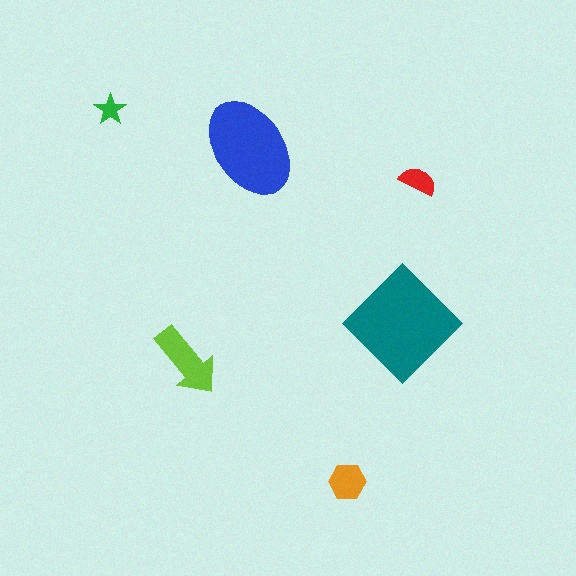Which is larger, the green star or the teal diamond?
The teal diamond.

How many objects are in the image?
There are 6 objects in the image.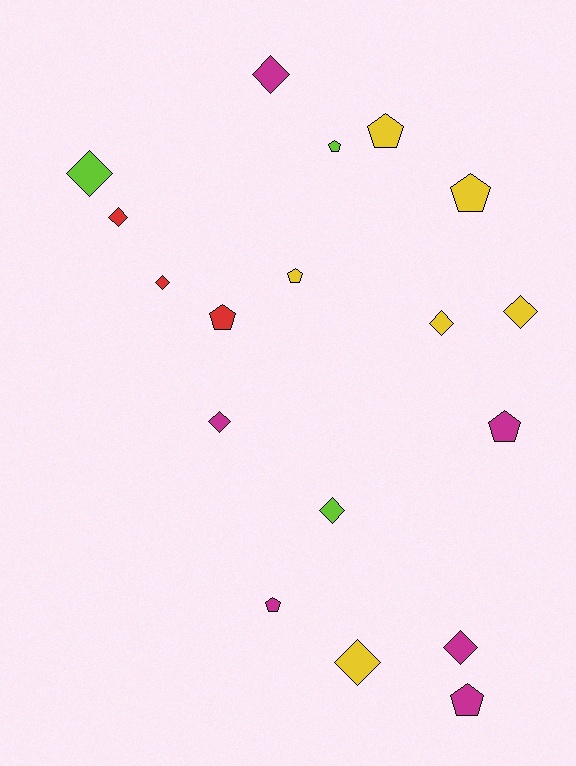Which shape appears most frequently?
Diamond, with 10 objects.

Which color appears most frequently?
Magenta, with 6 objects.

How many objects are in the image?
There are 18 objects.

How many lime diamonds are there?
There are 2 lime diamonds.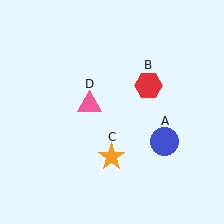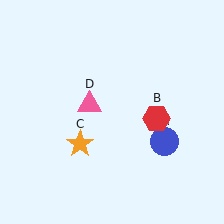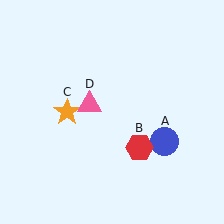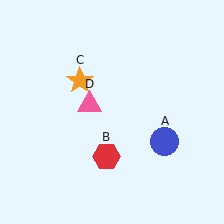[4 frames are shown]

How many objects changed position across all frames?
2 objects changed position: red hexagon (object B), orange star (object C).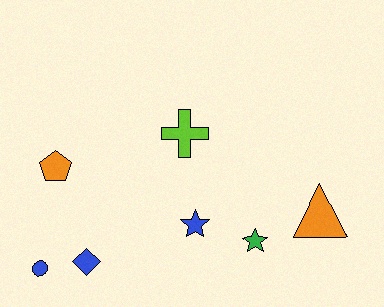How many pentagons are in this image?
There is 1 pentagon.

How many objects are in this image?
There are 7 objects.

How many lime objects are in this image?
There is 1 lime object.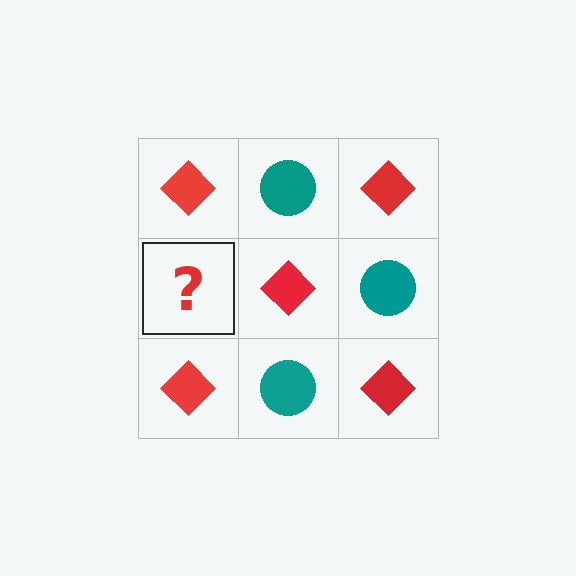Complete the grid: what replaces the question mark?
The question mark should be replaced with a teal circle.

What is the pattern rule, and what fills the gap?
The rule is that it alternates red diamond and teal circle in a checkerboard pattern. The gap should be filled with a teal circle.